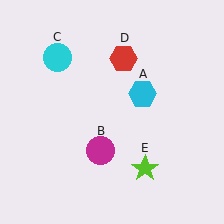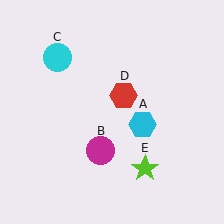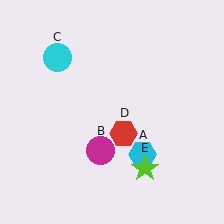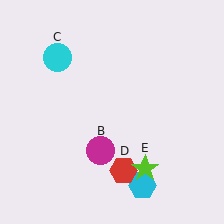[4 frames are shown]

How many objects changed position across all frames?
2 objects changed position: cyan hexagon (object A), red hexagon (object D).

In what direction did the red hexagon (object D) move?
The red hexagon (object D) moved down.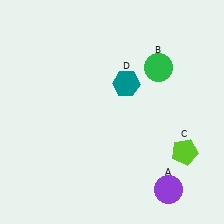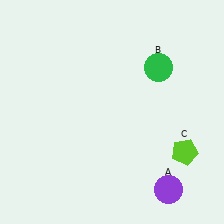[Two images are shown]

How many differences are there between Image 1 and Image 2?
There is 1 difference between the two images.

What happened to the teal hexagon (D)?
The teal hexagon (D) was removed in Image 2. It was in the top-right area of Image 1.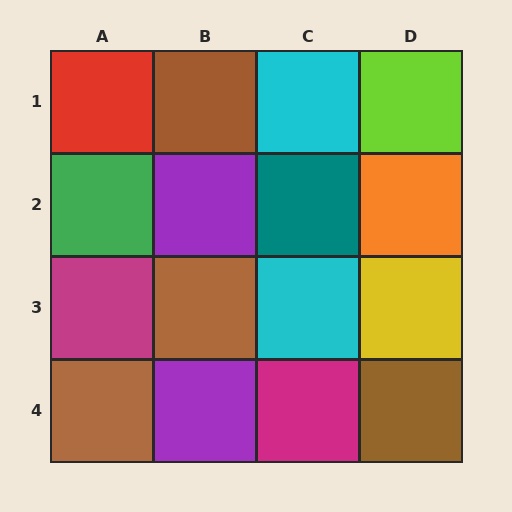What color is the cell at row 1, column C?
Cyan.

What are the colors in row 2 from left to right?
Green, purple, teal, orange.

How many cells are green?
1 cell is green.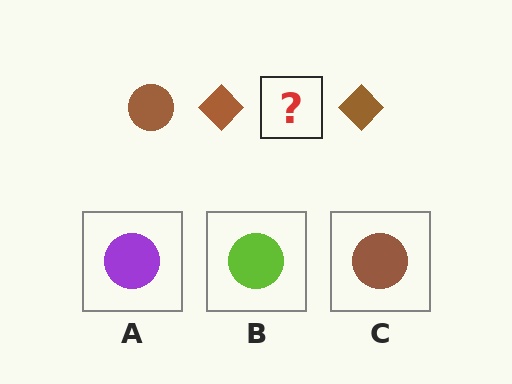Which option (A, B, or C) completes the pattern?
C.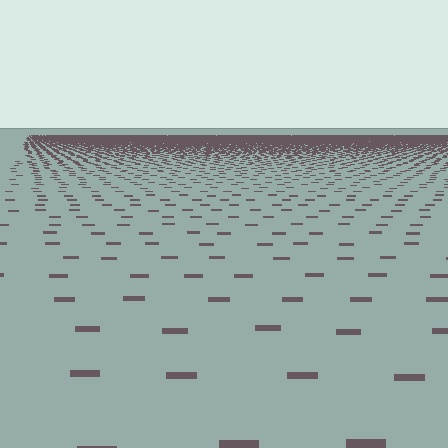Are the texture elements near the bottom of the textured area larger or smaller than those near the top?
Larger. Near the bottom, elements are closer to the viewer and appear at a bigger on-screen size.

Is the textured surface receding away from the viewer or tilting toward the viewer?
The surface is receding away from the viewer. Texture elements get smaller and denser toward the top.